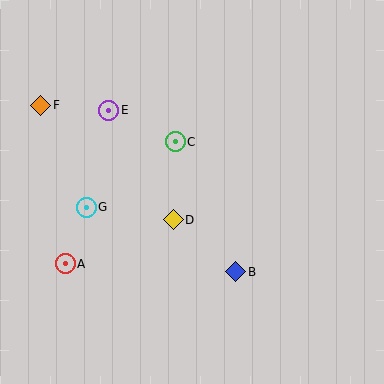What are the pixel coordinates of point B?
Point B is at (236, 272).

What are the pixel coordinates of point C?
Point C is at (175, 142).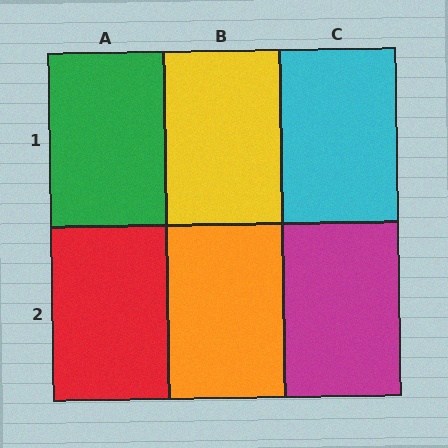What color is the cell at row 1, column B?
Yellow.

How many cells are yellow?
1 cell is yellow.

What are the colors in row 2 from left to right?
Red, orange, magenta.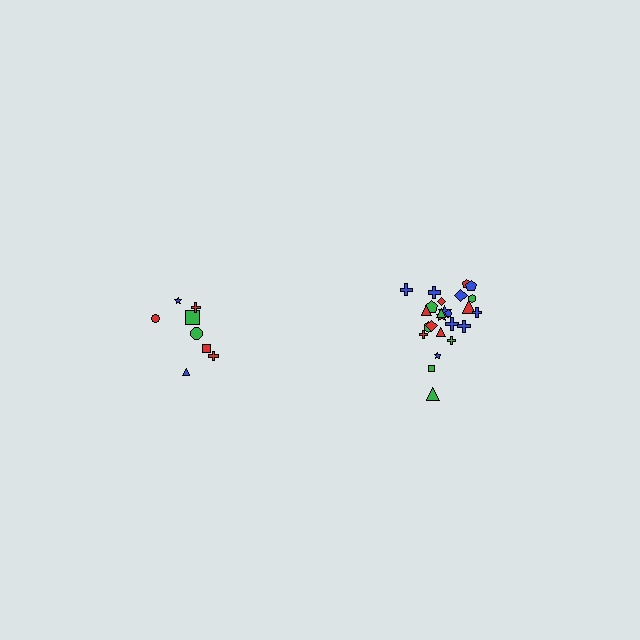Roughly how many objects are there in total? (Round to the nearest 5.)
Roughly 35 objects in total.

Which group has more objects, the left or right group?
The right group.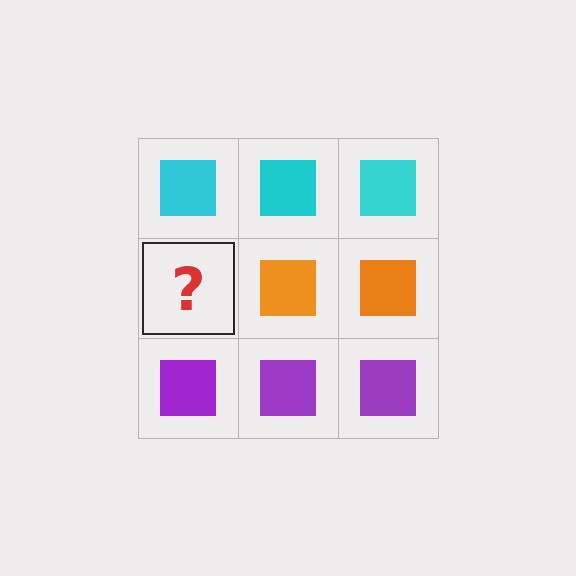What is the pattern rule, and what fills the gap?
The rule is that each row has a consistent color. The gap should be filled with an orange square.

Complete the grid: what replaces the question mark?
The question mark should be replaced with an orange square.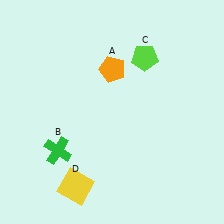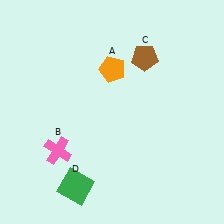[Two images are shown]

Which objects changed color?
B changed from green to pink. C changed from lime to brown. D changed from yellow to green.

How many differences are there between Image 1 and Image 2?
There are 3 differences between the two images.